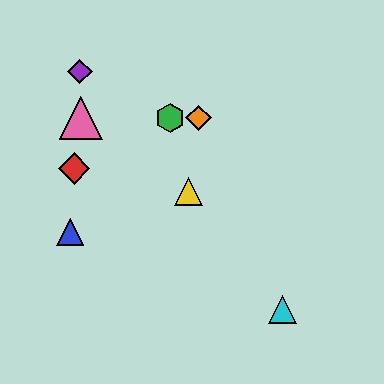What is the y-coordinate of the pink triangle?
The pink triangle is at y≈118.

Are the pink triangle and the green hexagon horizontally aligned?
Yes, both are at y≈118.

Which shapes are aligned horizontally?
The green hexagon, the orange diamond, the pink triangle are aligned horizontally.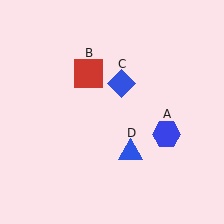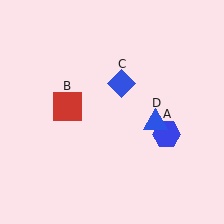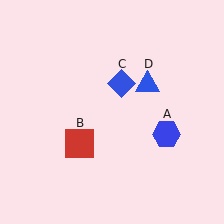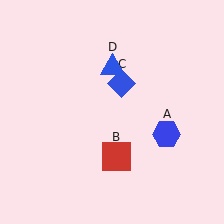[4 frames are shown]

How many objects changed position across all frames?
2 objects changed position: red square (object B), blue triangle (object D).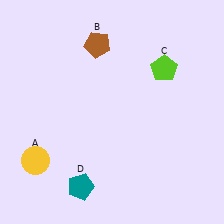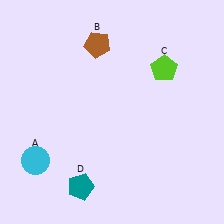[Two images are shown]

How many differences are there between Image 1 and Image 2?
There is 1 difference between the two images.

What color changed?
The circle (A) changed from yellow in Image 1 to cyan in Image 2.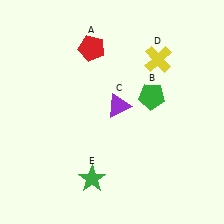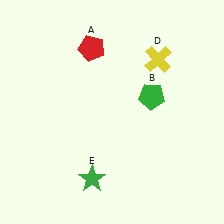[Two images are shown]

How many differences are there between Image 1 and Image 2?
There is 1 difference between the two images.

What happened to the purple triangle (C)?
The purple triangle (C) was removed in Image 2. It was in the top-right area of Image 1.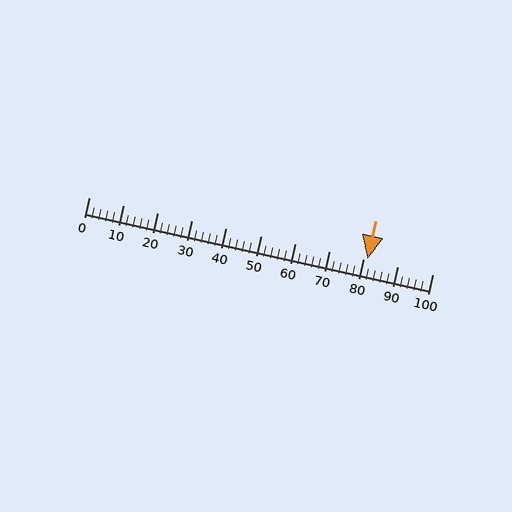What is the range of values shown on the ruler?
The ruler shows values from 0 to 100.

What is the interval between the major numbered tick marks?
The major tick marks are spaced 10 units apart.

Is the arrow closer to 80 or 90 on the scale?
The arrow is closer to 80.